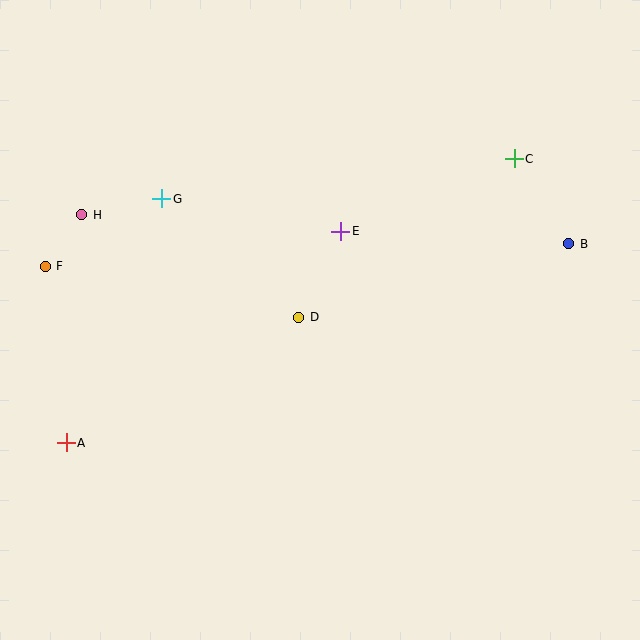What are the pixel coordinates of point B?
Point B is at (569, 244).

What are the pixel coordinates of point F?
Point F is at (45, 266).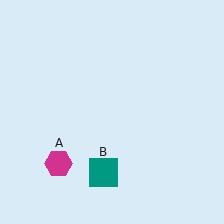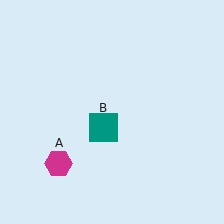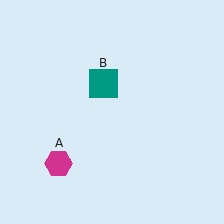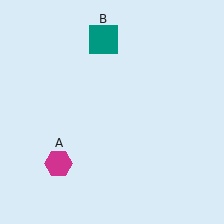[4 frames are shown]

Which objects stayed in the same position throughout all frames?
Magenta hexagon (object A) remained stationary.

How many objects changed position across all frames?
1 object changed position: teal square (object B).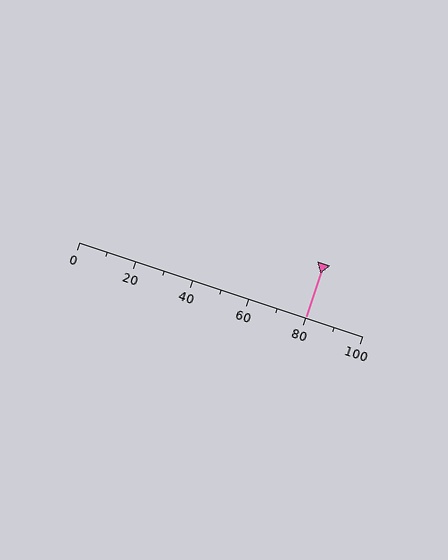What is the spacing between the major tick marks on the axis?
The major ticks are spaced 20 apart.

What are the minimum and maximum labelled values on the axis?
The axis runs from 0 to 100.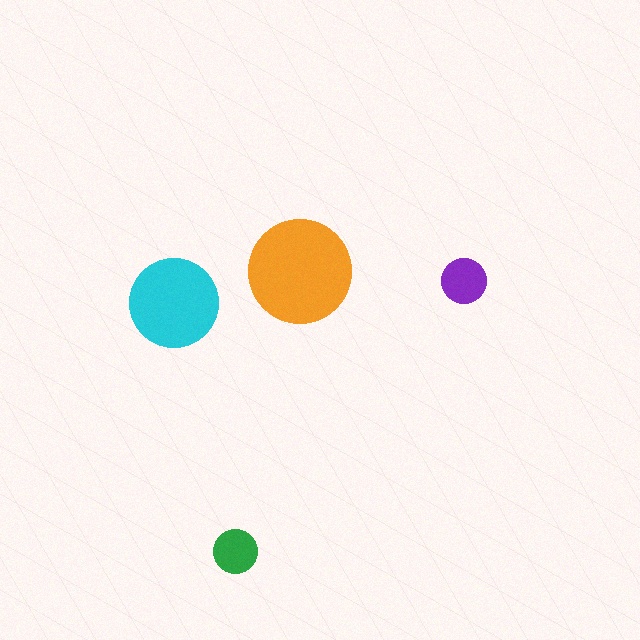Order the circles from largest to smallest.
the orange one, the cyan one, the purple one, the green one.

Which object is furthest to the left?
The cyan circle is leftmost.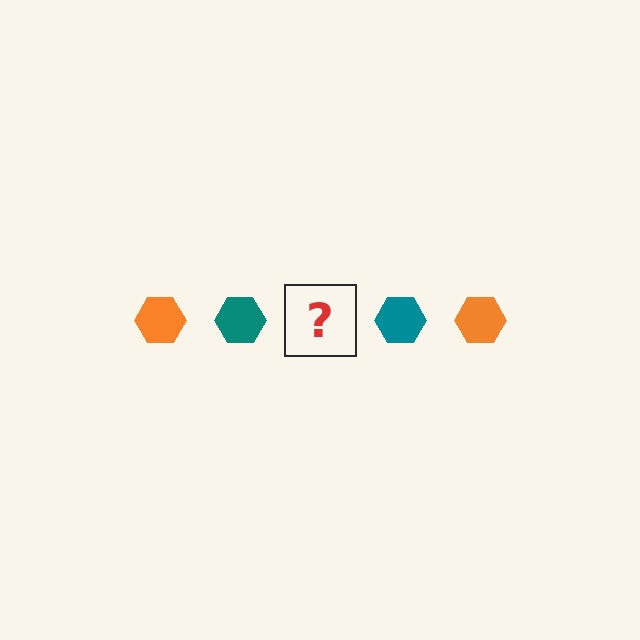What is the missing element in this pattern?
The missing element is an orange hexagon.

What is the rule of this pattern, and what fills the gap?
The rule is that the pattern cycles through orange, teal hexagons. The gap should be filled with an orange hexagon.